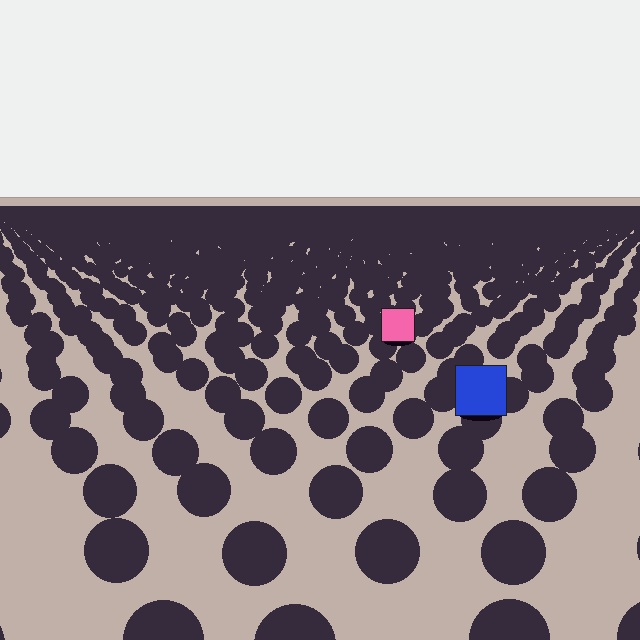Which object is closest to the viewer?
The blue square is closest. The texture marks near it are larger and more spread out.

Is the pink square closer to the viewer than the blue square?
No. The blue square is closer — you can tell from the texture gradient: the ground texture is coarser near it.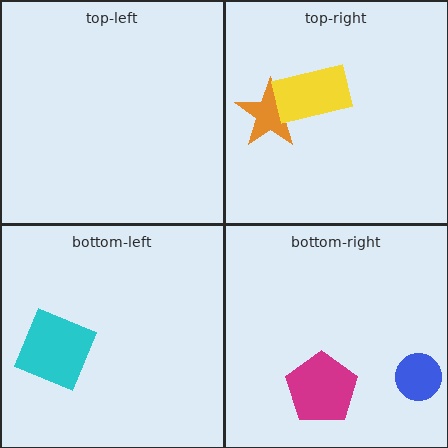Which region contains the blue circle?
The bottom-right region.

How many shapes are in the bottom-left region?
1.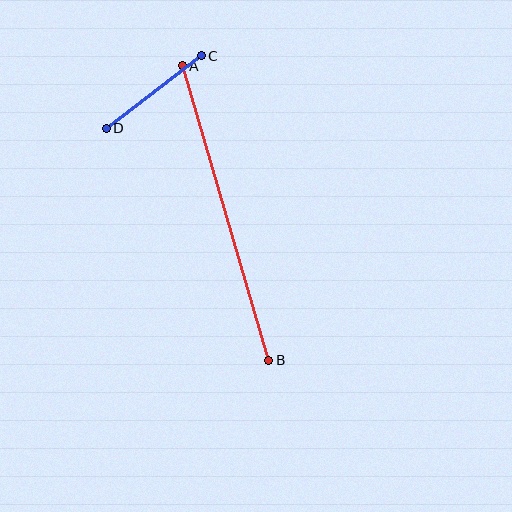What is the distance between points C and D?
The distance is approximately 120 pixels.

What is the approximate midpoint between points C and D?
The midpoint is at approximately (154, 92) pixels.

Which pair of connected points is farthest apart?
Points A and B are farthest apart.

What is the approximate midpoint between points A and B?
The midpoint is at approximately (226, 213) pixels.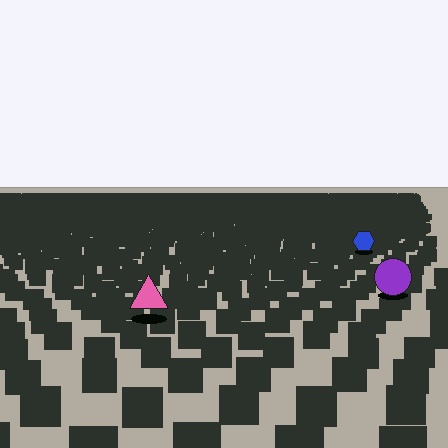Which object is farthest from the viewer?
The blue hexagon is farthest from the viewer. It appears smaller and the ground texture around it is denser.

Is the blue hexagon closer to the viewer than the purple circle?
No. The purple circle is closer — you can tell from the texture gradient: the ground texture is coarser near it.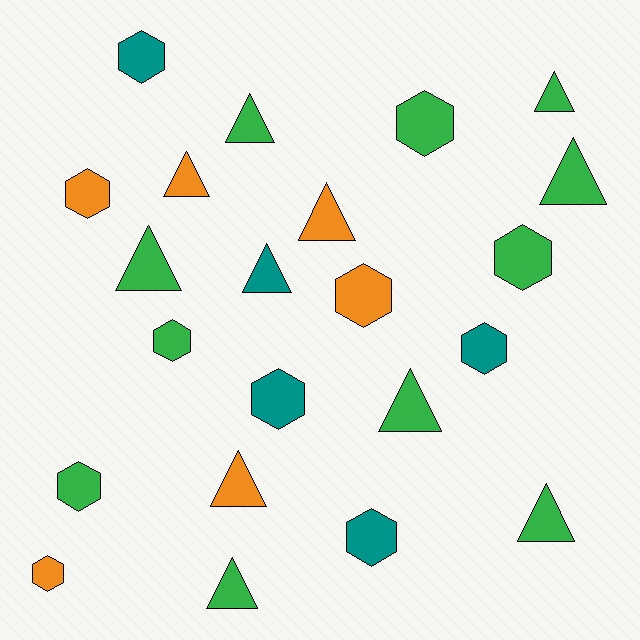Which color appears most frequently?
Green, with 11 objects.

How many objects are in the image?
There are 22 objects.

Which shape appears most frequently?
Hexagon, with 11 objects.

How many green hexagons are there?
There are 4 green hexagons.